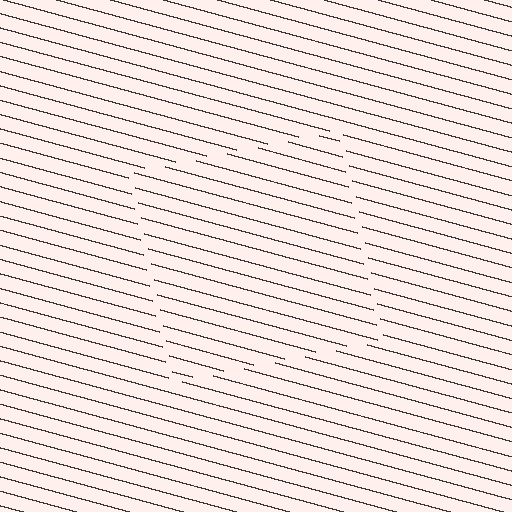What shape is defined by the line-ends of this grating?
An illusory square. The interior of the shape contains the same grating, shifted by half a period — the contour is defined by the phase discontinuity where line-ends from the inner and outer gratings abut.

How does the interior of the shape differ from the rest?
The interior of the shape contains the same grating, shifted by half a period — the contour is defined by the phase discontinuity where line-ends from the inner and outer gratings abut.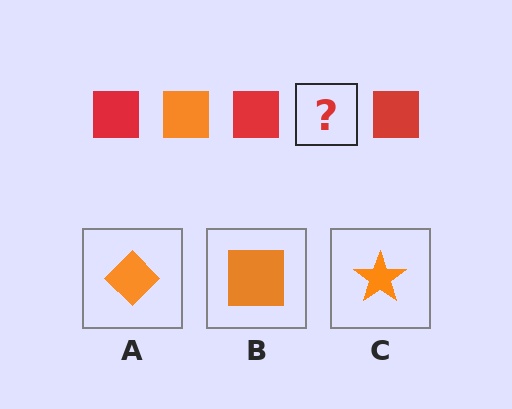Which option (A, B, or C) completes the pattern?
B.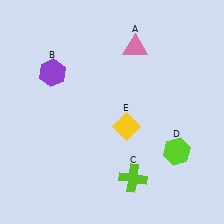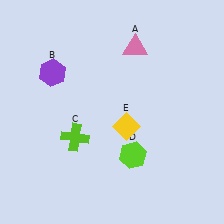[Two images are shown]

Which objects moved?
The objects that moved are: the lime cross (C), the lime hexagon (D).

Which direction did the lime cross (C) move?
The lime cross (C) moved left.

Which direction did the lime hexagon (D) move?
The lime hexagon (D) moved left.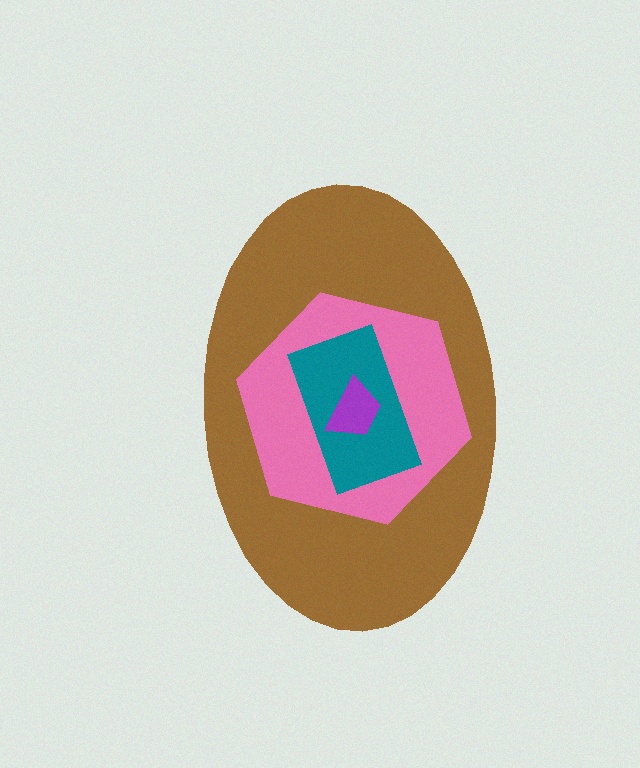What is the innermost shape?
The purple trapezoid.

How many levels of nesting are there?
4.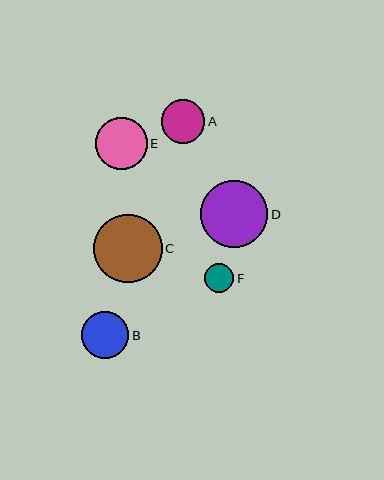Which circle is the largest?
Circle C is the largest with a size of approximately 68 pixels.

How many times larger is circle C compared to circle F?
Circle C is approximately 2.3 times the size of circle F.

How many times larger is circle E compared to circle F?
Circle E is approximately 1.8 times the size of circle F.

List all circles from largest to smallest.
From largest to smallest: C, D, E, B, A, F.